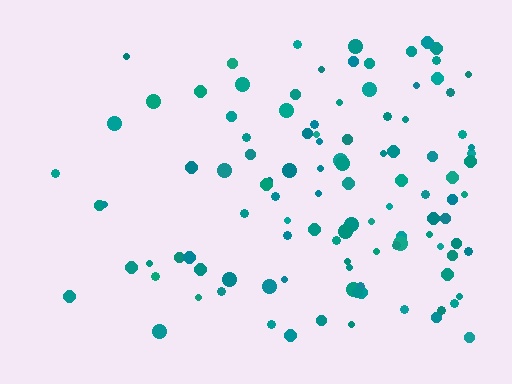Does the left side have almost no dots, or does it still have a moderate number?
Still a moderate number, just noticeably fewer than the right.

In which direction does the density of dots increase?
From left to right, with the right side densest.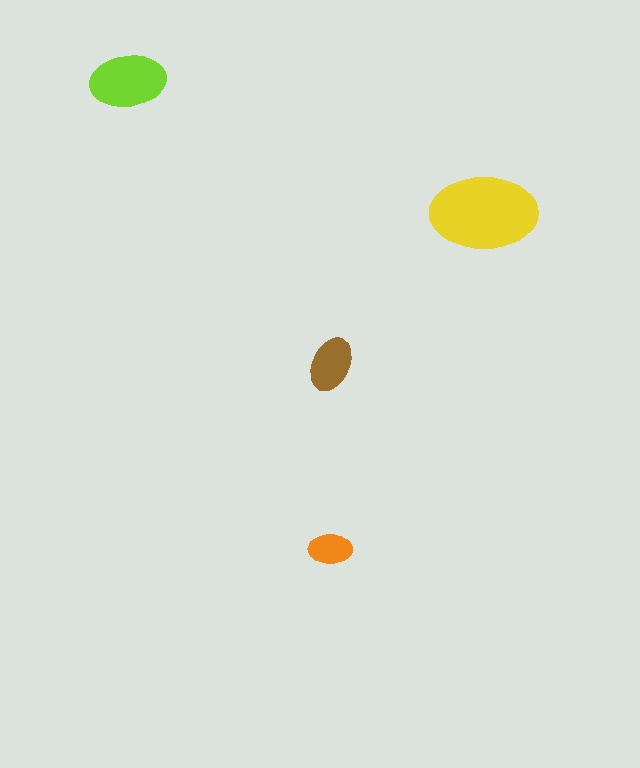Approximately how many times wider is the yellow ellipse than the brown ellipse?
About 2 times wider.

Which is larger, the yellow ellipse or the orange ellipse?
The yellow one.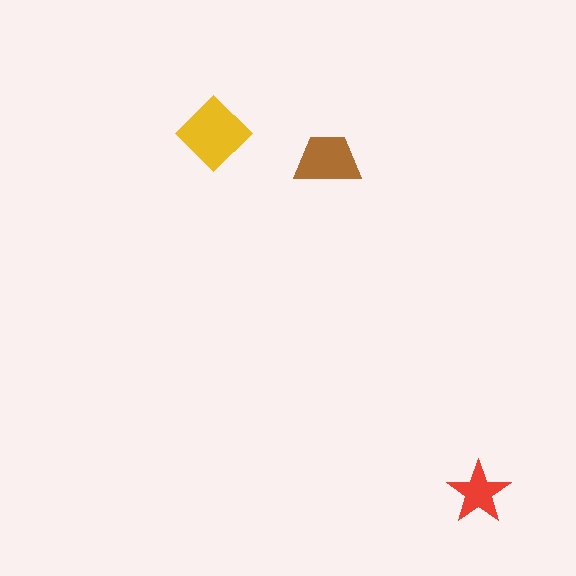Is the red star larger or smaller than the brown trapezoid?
Smaller.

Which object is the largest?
The yellow diamond.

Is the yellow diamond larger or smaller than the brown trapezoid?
Larger.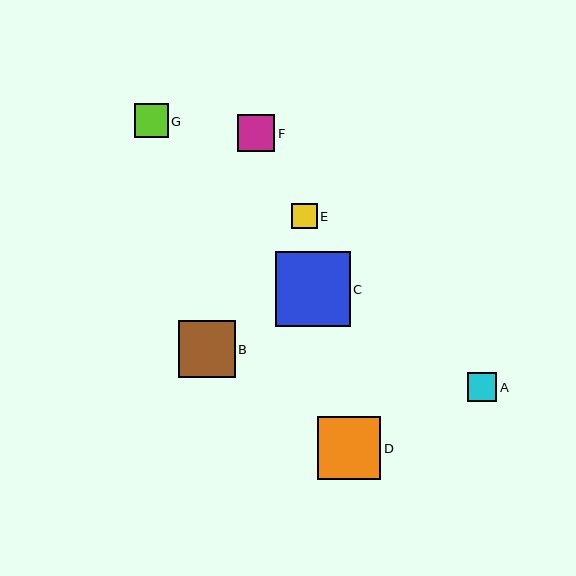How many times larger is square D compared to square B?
Square D is approximately 1.1 times the size of square B.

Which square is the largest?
Square C is the largest with a size of approximately 75 pixels.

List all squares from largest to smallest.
From largest to smallest: C, D, B, F, G, A, E.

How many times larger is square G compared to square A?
Square G is approximately 1.1 times the size of square A.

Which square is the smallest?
Square E is the smallest with a size of approximately 26 pixels.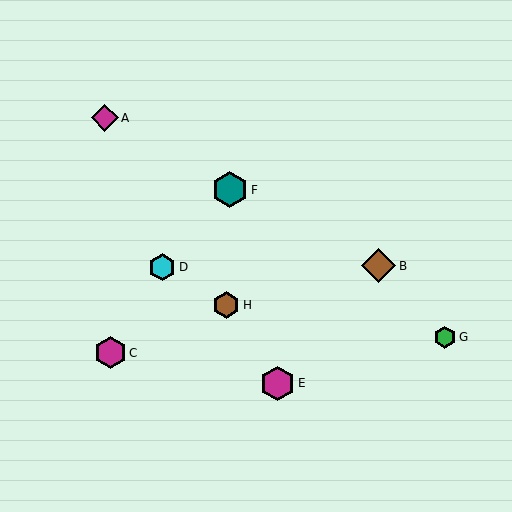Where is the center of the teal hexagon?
The center of the teal hexagon is at (230, 190).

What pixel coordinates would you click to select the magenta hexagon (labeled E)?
Click at (278, 383) to select the magenta hexagon E.